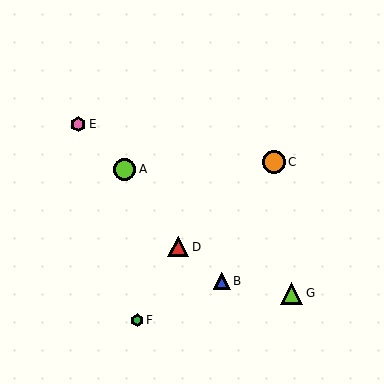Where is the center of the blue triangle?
The center of the blue triangle is at (222, 281).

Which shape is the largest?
The lime triangle (labeled G) is the largest.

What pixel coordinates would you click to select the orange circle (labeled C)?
Click at (274, 162) to select the orange circle C.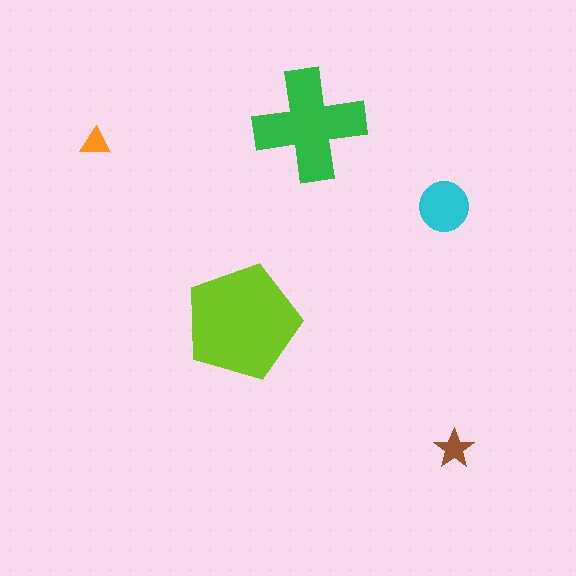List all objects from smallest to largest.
The orange triangle, the brown star, the cyan circle, the green cross, the lime pentagon.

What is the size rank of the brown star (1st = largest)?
4th.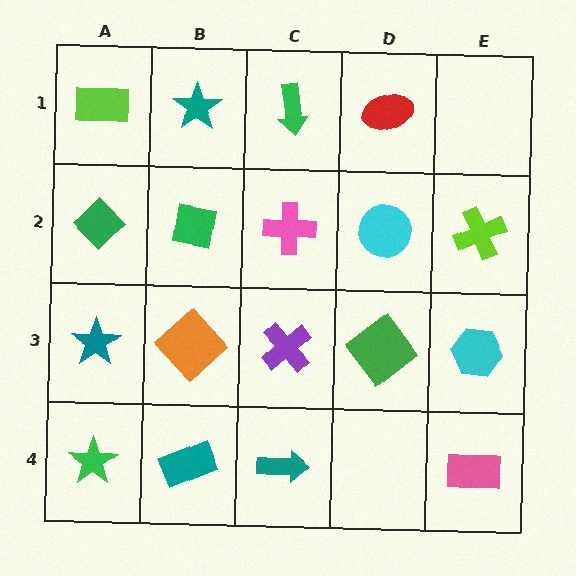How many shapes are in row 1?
4 shapes.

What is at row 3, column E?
A cyan hexagon.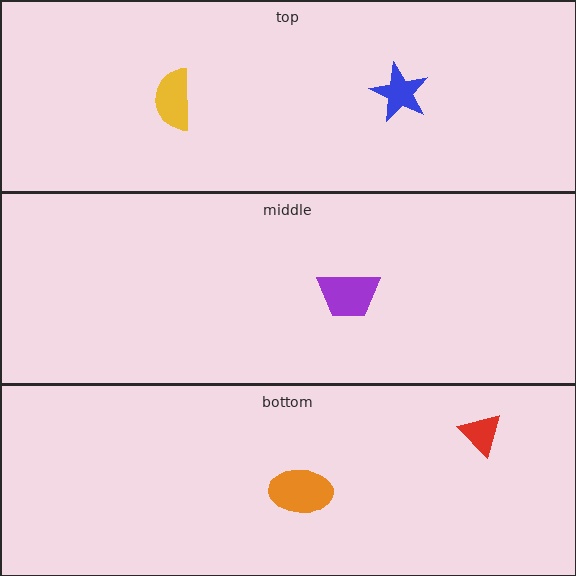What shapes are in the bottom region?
The red triangle, the orange ellipse.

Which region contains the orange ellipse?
The bottom region.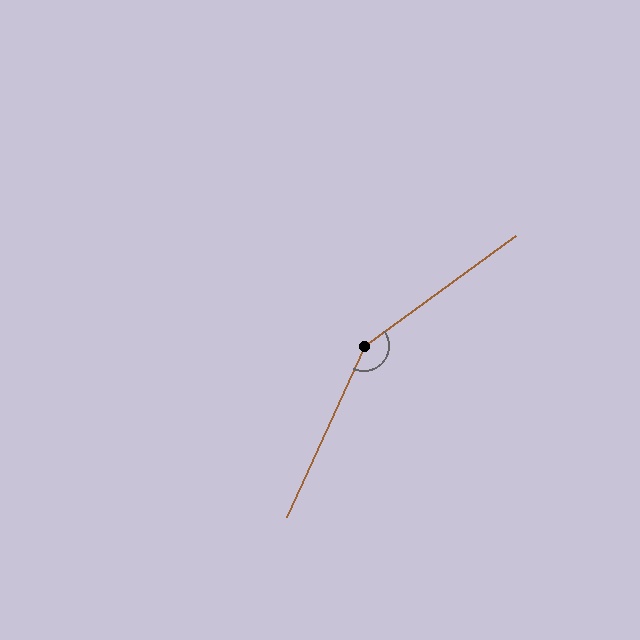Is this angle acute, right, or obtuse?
It is obtuse.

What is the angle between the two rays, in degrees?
Approximately 150 degrees.